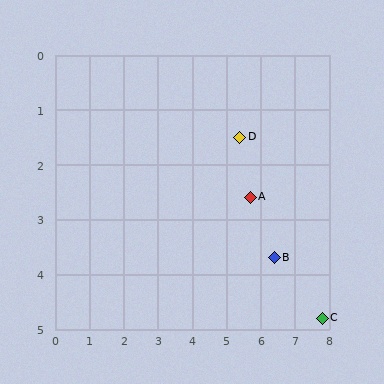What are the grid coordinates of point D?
Point D is at approximately (5.4, 1.5).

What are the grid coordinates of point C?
Point C is at approximately (7.8, 4.8).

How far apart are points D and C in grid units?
Points D and C are about 4.1 grid units apart.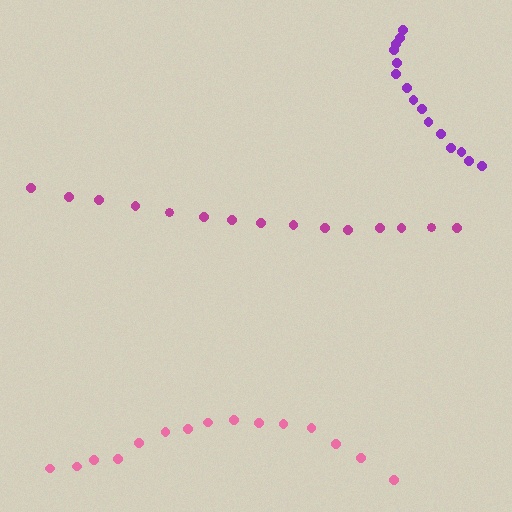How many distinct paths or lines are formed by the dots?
There are 3 distinct paths.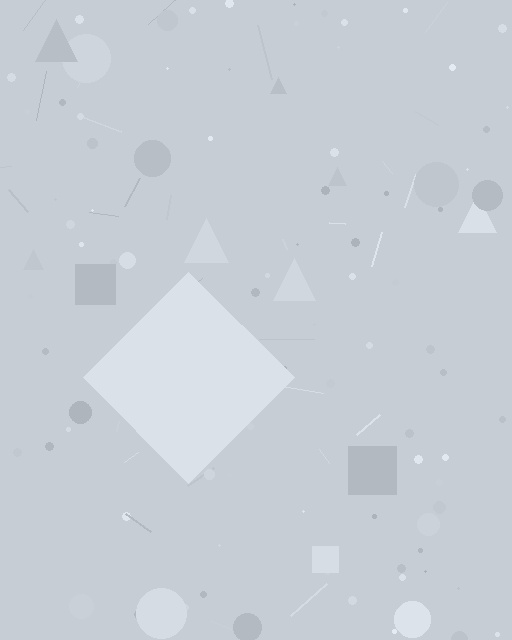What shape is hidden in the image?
A diamond is hidden in the image.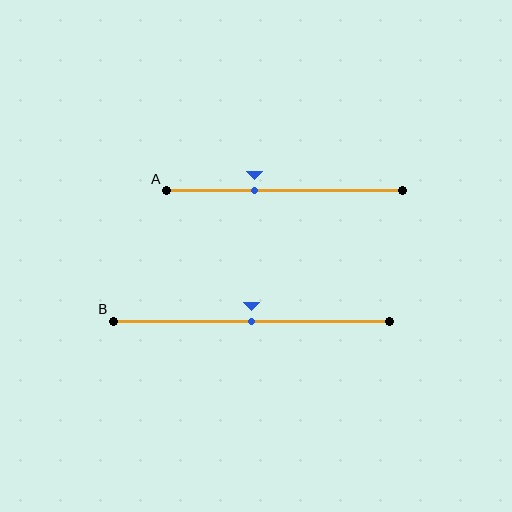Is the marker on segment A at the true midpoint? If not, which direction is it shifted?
No, the marker on segment A is shifted to the left by about 13% of the segment length.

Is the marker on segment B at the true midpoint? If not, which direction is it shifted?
Yes, the marker on segment B is at the true midpoint.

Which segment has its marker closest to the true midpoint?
Segment B has its marker closest to the true midpoint.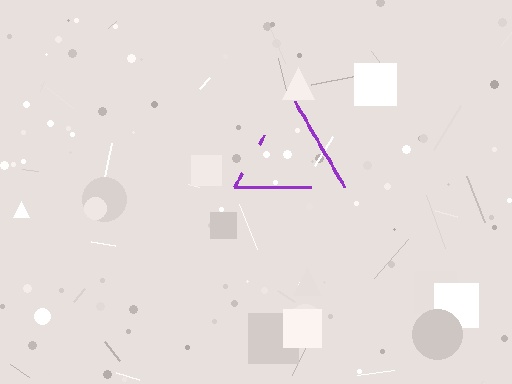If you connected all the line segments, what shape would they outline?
They would outline a triangle.